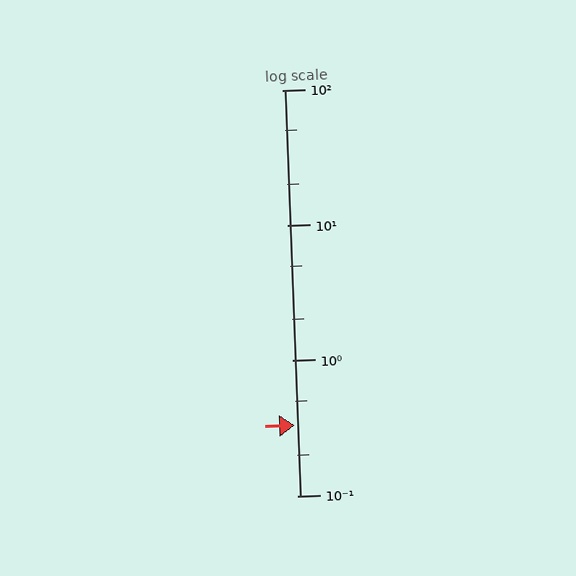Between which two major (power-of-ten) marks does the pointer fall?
The pointer is between 0.1 and 1.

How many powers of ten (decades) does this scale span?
The scale spans 3 decades, from 0.1 to 100.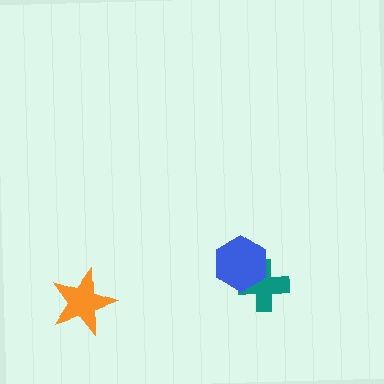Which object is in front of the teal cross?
The blue hexagon is in front of the teal cross.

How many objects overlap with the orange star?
0 objects overlap with the orange star.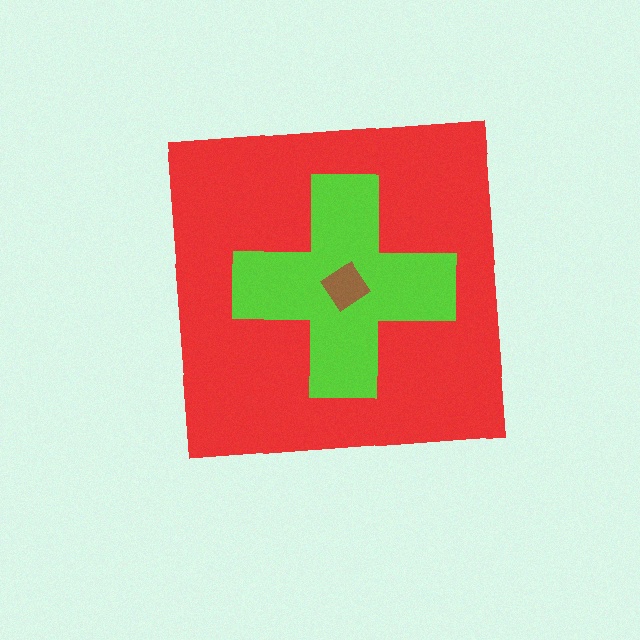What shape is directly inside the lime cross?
The brown diamond.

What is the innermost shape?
The brown diamond.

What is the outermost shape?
The red square.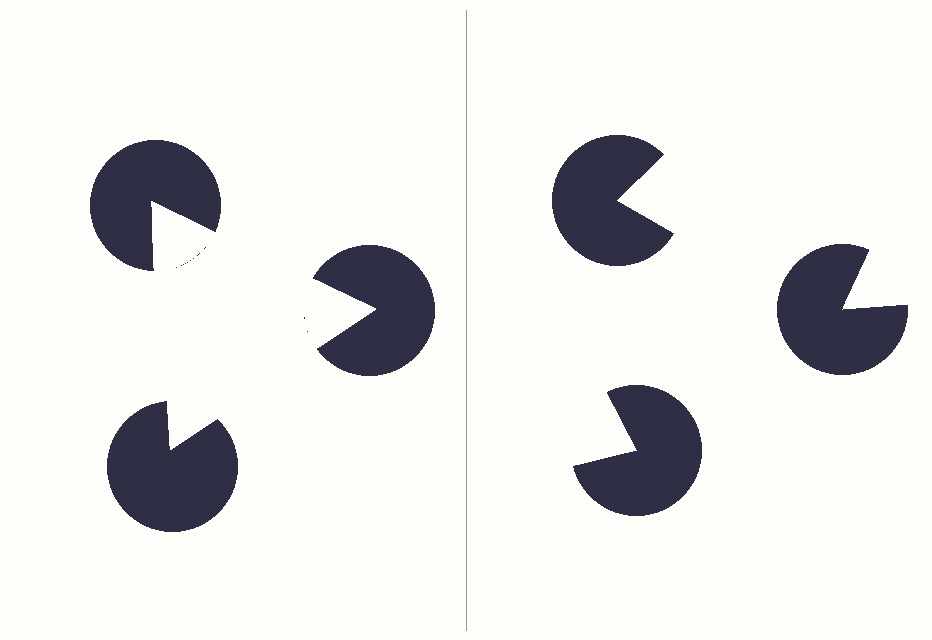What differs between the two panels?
The pac-man discs are positioned identically on both sides; only the wedge orientations differ. On the left they align to a triangle; on the right they are misaligned.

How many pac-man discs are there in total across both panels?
6 — 3 on each side.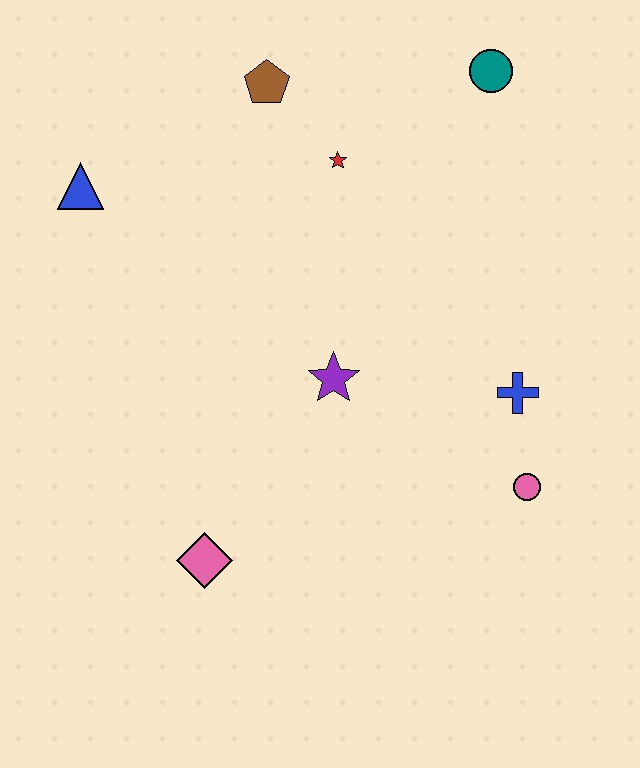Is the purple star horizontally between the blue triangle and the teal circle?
Yes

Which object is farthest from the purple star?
The teal circle is farthest from the purple star.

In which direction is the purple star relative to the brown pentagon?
The purple star is below the brown pentagon.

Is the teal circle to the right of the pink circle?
No